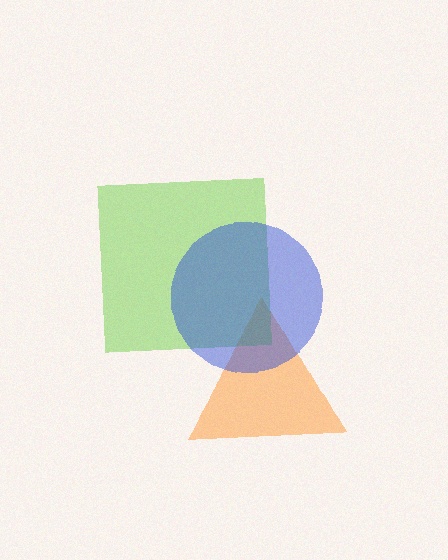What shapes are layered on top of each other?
The layered shapes are: an orange triangle, a lime square, a blue circle.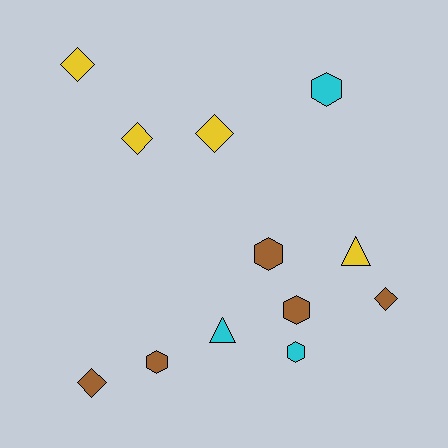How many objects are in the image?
There are 12 objects.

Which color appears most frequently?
Brown, with 5 objects.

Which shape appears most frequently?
Hexagon, with 5 objects.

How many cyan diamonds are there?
There are no cyan diamonds.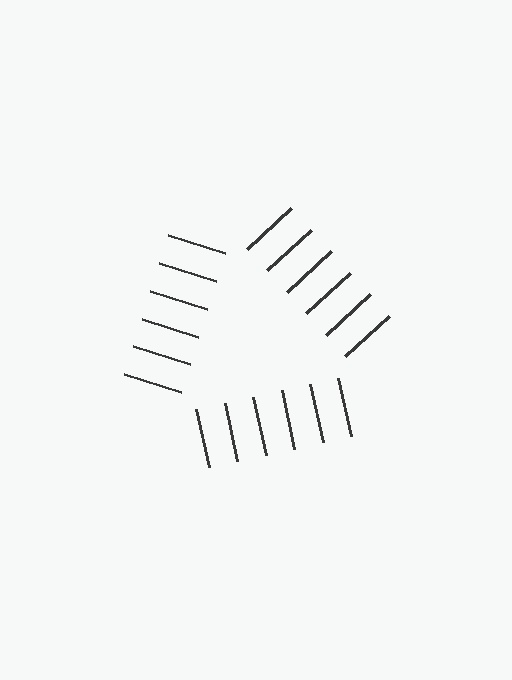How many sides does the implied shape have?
3 sides — the line-ends trace a triangle.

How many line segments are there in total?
18 — 6 along each of the 3 edges.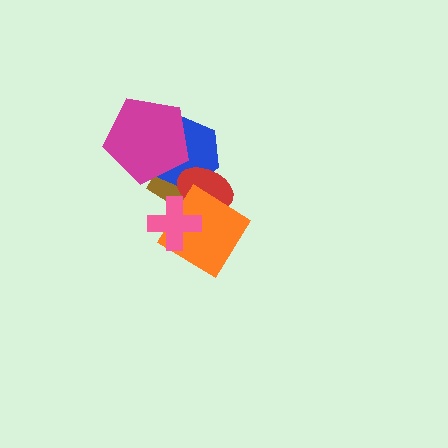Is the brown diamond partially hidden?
Yes, it is partially covered by another shape.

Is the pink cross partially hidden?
No, no other shape covers it.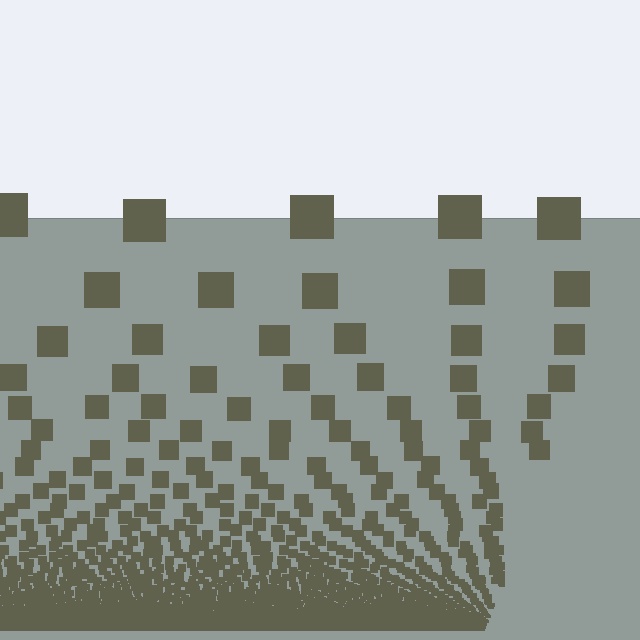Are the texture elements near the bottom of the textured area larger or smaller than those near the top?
Smaller. The gradient is inverted — elements near the bottom are smaller and denser.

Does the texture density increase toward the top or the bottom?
Density increases toward the bottom.